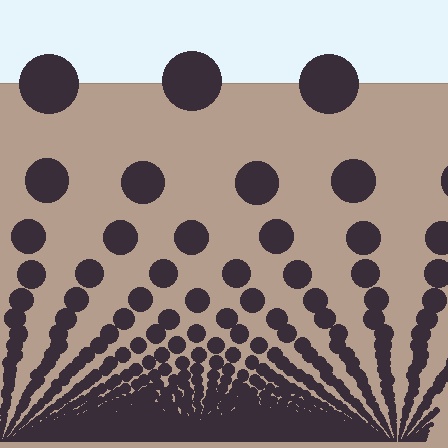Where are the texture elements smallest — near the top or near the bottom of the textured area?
Near the bottom.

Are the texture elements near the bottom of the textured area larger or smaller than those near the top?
Smaller. The gradient is inverted — elements near the bottom are smaller and denser.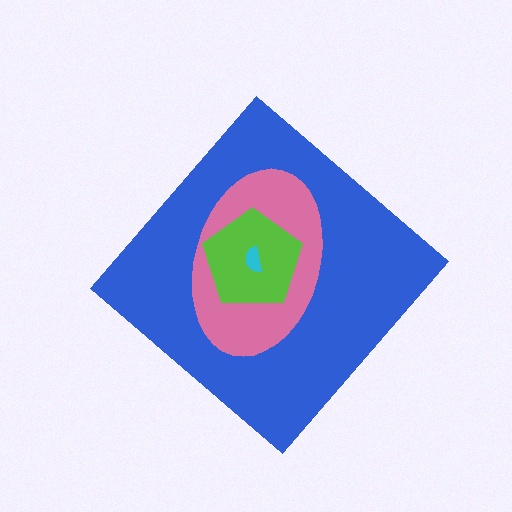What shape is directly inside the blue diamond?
The pink ellipse.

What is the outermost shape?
The blue diamond.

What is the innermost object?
The cyan semicircle.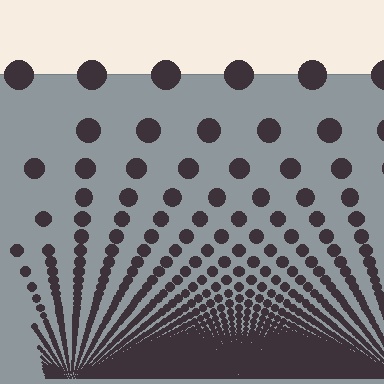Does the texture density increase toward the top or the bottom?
Density increases toward the bottom.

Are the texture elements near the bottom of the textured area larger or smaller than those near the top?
Smaller. The gradient is inverted — elements near the bottom are smaller and denser.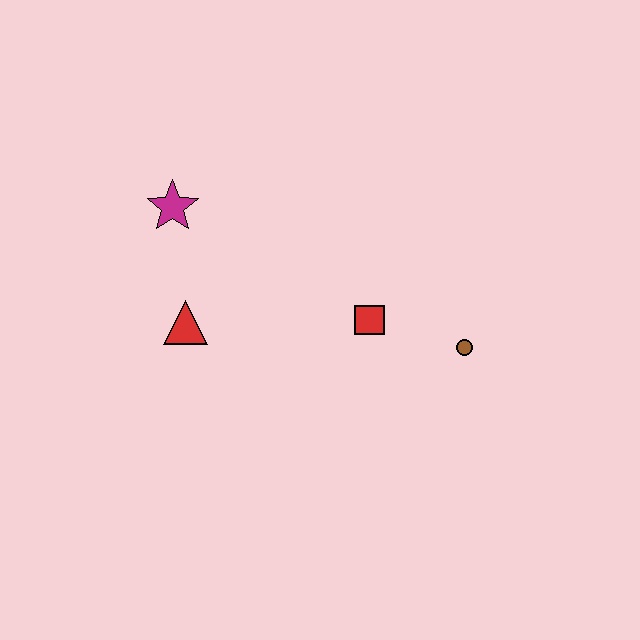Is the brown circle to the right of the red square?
Yes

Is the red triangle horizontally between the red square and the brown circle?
No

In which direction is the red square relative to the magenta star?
The red square is to the right of the magenta star.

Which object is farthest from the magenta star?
The brown circle is farthest from the magenta star.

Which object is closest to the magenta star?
The red triangle is closest to the magenta star.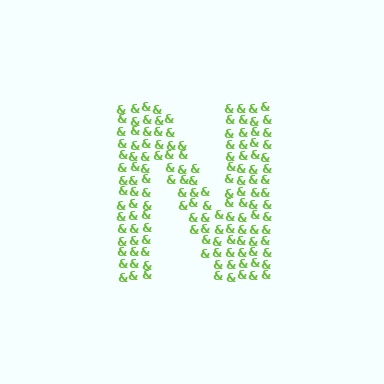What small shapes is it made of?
It is made of small ampersands.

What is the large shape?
The large shape is the letter N.